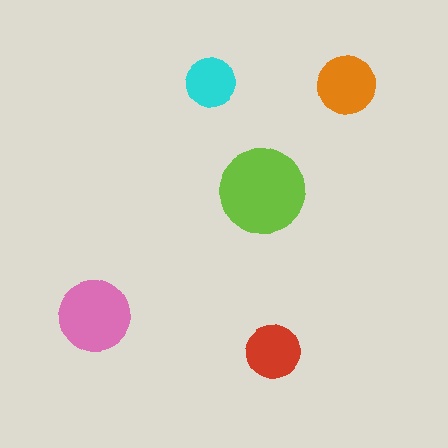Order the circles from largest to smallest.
the lime one, the pink one, the orange one, the red one, the cyan one.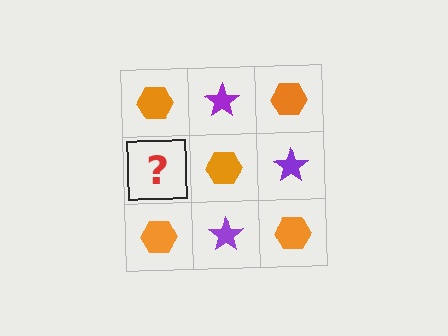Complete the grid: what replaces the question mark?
The question mark should be replaced with a purple star.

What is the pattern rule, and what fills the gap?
The rule is that it alternates orange hexagon and purple star in a checkerboard pattern. The gap should be filled with a purple star.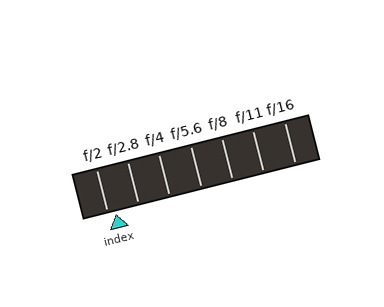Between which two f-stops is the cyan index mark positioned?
The index mark is between f/2 and f/2.8.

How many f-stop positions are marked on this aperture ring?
There are 7 f-stop positions marked.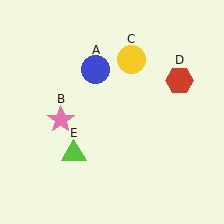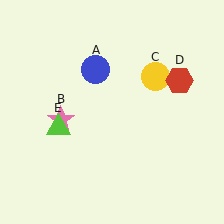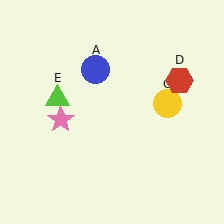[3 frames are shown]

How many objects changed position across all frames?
2 objects changed position: yellow circle (object C), lime triangle (object E).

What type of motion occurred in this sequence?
The yellow circle (object C), lime triangle (object E) rotated clockwise around the center of the scene.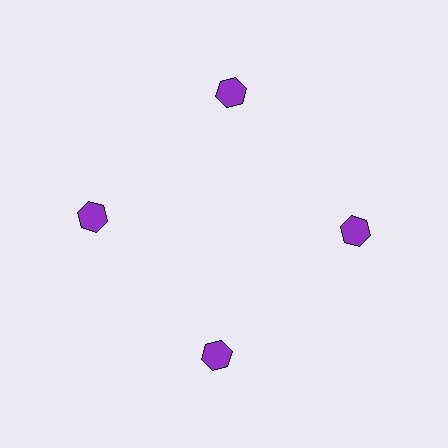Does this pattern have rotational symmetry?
Yes, this pattern has 4-fold rotational symmetry. It looks the same after rotating 90 degrees around the center.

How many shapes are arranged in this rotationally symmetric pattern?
There are 4 shapes, arranged in 4 groups of 1.